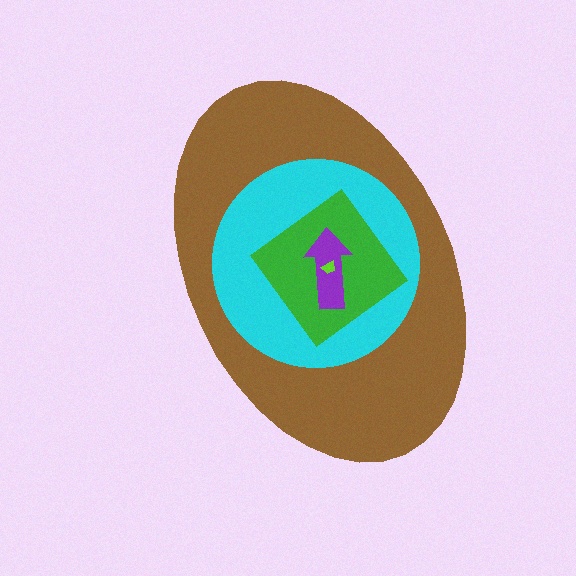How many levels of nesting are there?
5.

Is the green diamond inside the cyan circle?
Yes.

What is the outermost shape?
The brown ellipse.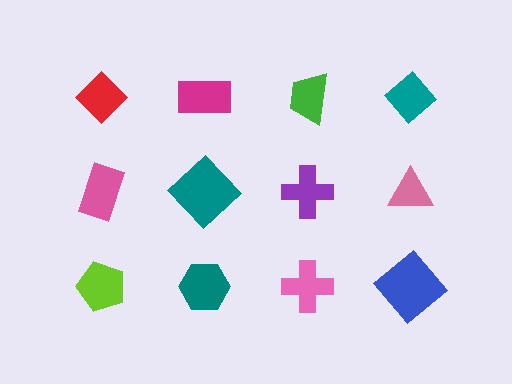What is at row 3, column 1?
A lime pentagon.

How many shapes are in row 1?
4 shapes.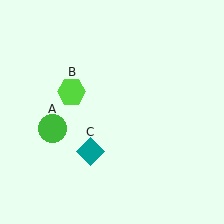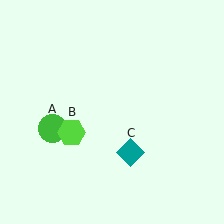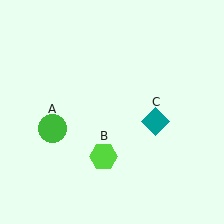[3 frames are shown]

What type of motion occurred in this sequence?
The lime hexagon (object B), teal diamond (object C) rotated counterclockwise around the center of the scene.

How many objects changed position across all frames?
2 objects changed position: lime hexagon (object B), teal diamond (object C).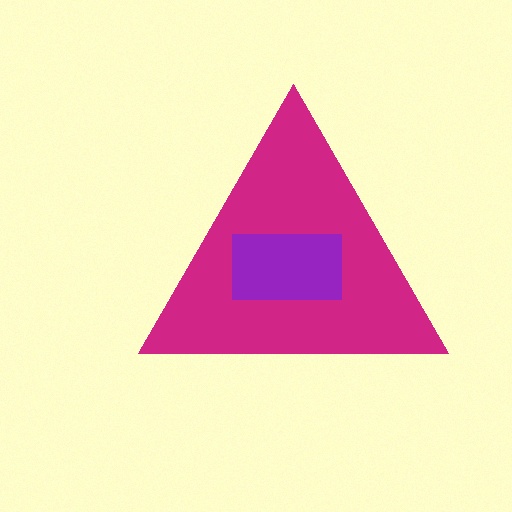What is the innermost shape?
The purple rectangle.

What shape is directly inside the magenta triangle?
The purple rectangle.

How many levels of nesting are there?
2.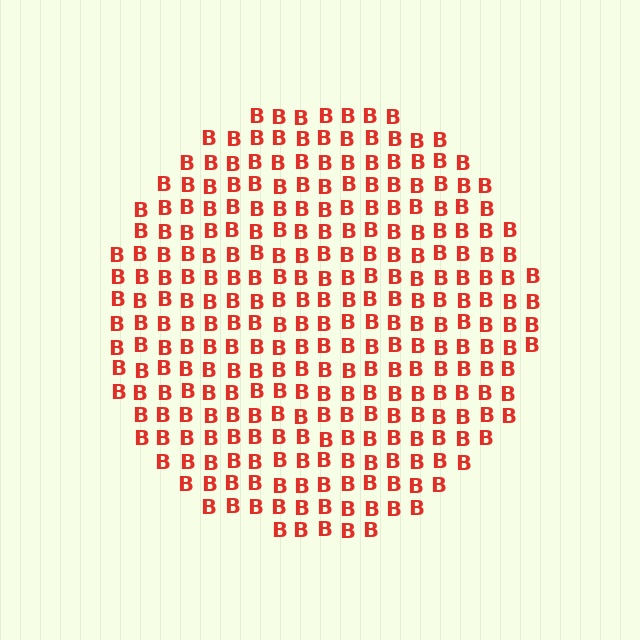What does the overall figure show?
The overall figure shows a circle.